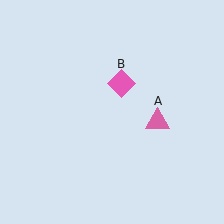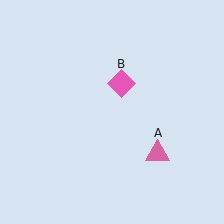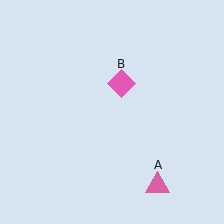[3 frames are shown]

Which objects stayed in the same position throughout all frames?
Pink diamond (object B) remained stationary.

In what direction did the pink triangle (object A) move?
The pink triangle (object A) moved down.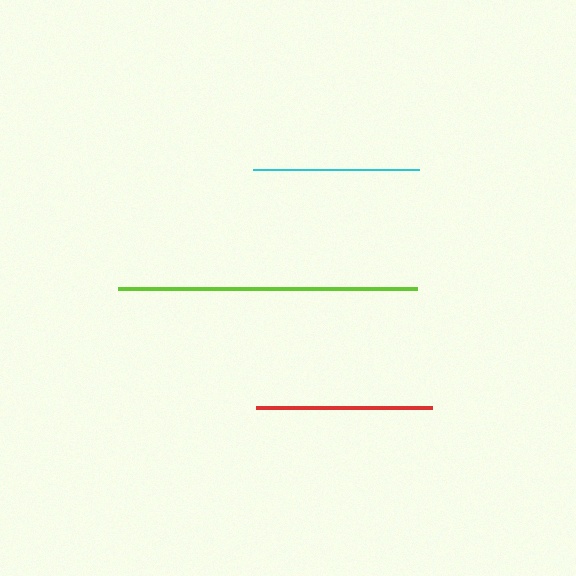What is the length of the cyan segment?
The cyan segment is approximately 166 pixels long.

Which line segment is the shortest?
The cyan line is the shortest at approximately 166 pixels.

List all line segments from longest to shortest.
From longest to shortest: lime, red, cyan.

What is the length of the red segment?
The red segment is approximately 176 pixels long.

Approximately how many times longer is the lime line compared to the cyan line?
The lime line is approximately 1.8 times the length of the cyan line.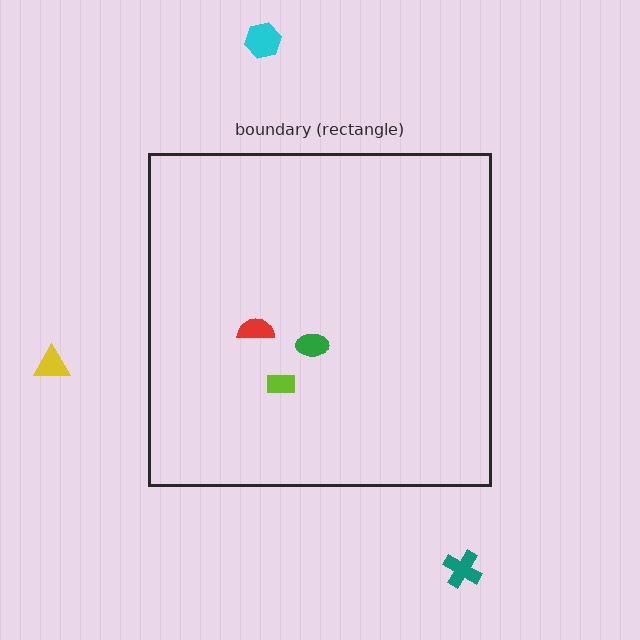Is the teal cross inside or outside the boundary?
Outside.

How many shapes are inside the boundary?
3 inside, 3 outside.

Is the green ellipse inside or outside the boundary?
Inside.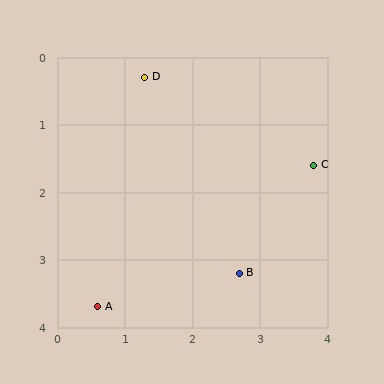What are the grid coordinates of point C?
Point C is at approximately (3.8, 1.6).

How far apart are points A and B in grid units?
Points A and B are about 2.2 grid units apart.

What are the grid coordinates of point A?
Point A is at approximately (0.6, 3.7).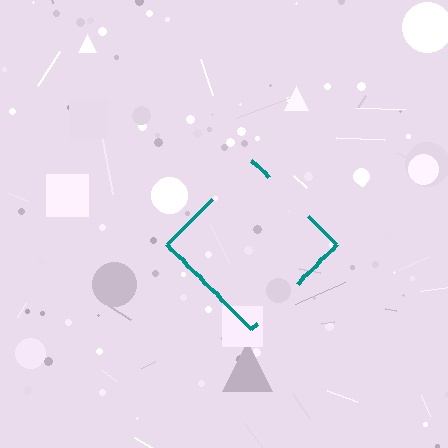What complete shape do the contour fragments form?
The contour fragments form a diamond.